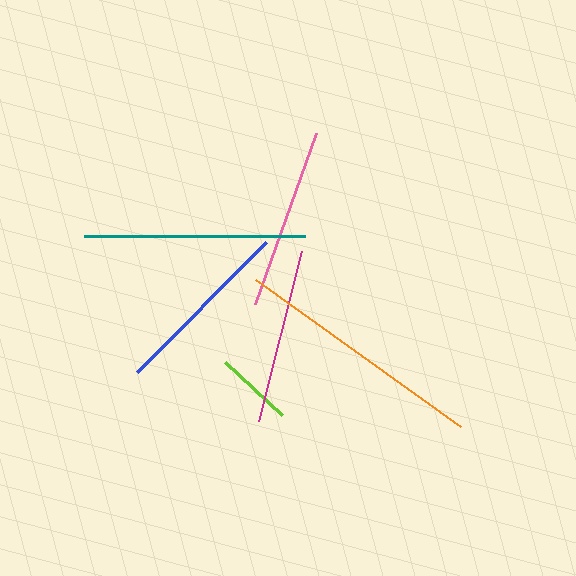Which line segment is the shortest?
The lime line is the shortest at approximately 77 pixels.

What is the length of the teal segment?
The teal segment is approximately 221 pixels long.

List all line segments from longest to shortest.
From longest to shortest: orange, teal, blue, pink, magenta, lime.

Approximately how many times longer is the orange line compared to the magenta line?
The orange line is approximately 1.4 times the length of the magenta line.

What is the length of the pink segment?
The pink segment is approximately 181 pixels long.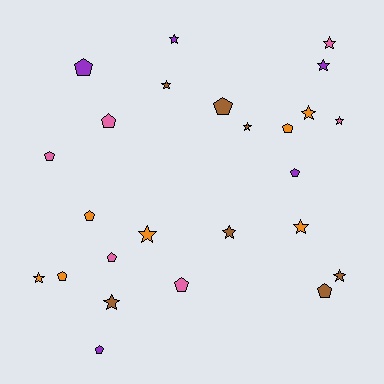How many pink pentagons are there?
There are 4 pink pentagons.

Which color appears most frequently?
Brown, with 7 objects.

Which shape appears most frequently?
Star, with 13 objects.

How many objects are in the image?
There are 25 objects.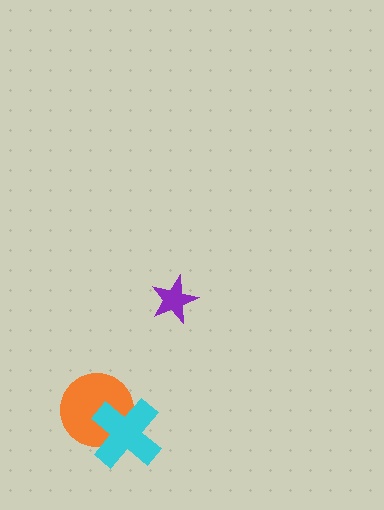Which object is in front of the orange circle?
The cyan cross is in front of the orange circle.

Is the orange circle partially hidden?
Yes, it is partially covered by another shape.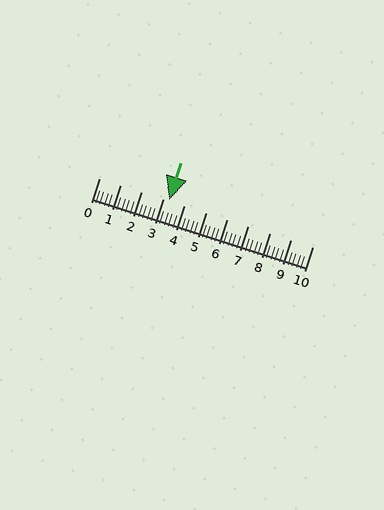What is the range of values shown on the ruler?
The ruler shows values from 0 to 10.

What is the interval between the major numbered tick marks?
The major tick marks are spaced 1 units apart.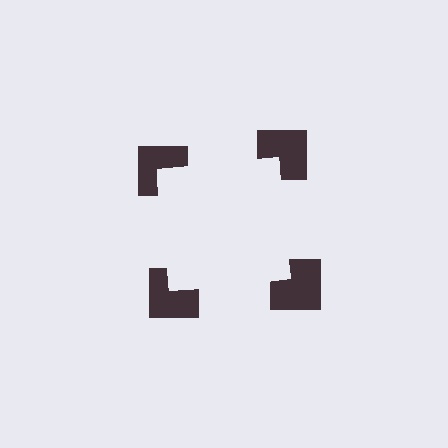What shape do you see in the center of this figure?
An illusory square — its edges are inferred from the aligned wedge cuts in the notched squares, not physically drawn.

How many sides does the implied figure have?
4 sides.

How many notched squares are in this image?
There are 4 — one at each vertex of the illusory square.